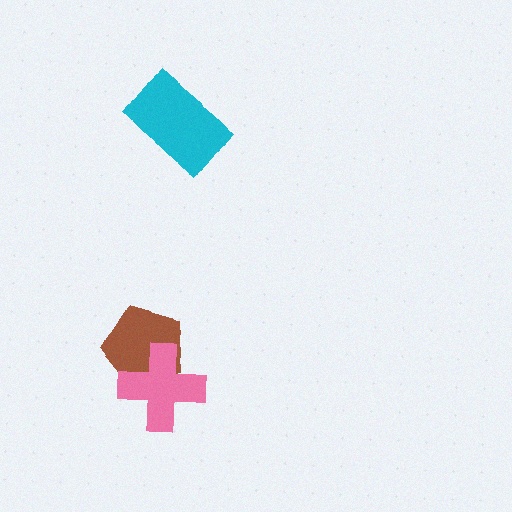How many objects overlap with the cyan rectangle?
0 objects overlap with the cyan rectangle.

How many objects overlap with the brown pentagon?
1 object overlaps with the brown pentagon.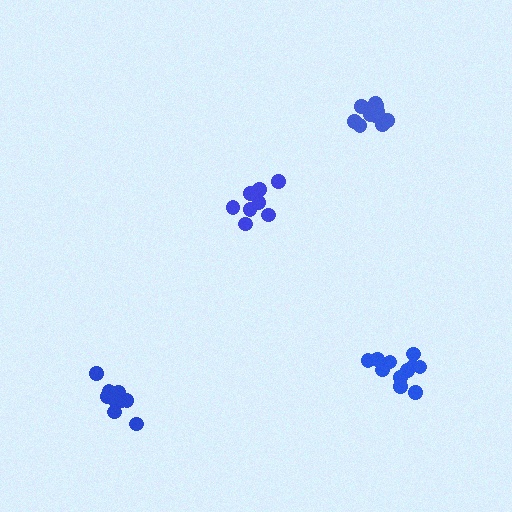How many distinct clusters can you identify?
There are 4 distinct clusters.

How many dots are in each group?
Group 1: 10 dots, Group 2: 10 dots, Group 3: 11 dots, Group 4: 10 dots (41 total).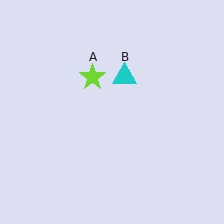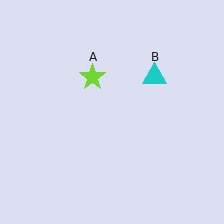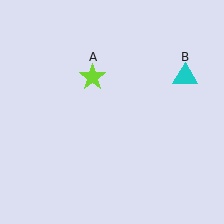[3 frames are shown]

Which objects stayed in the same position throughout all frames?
Lime star (object A) remained stationary.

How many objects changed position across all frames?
1 object changed position: cyan triangle (object B).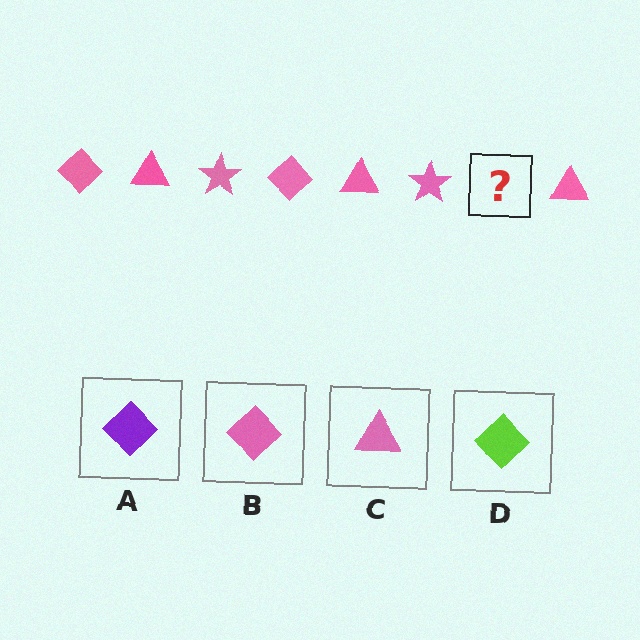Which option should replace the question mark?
Option B.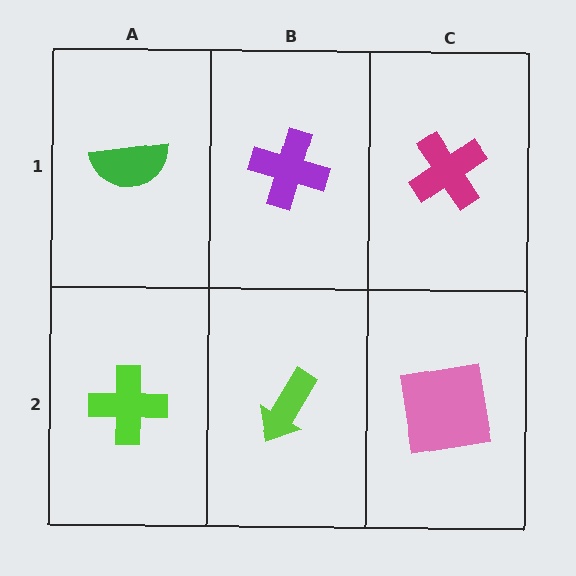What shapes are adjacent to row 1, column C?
A pink square (row 2, column C), a purple cross (row 1, column B).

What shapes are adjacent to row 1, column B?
A lime arrow (row 2, column B), a green semicircle (row 1, column A), a magenta cross (row 1, column C).